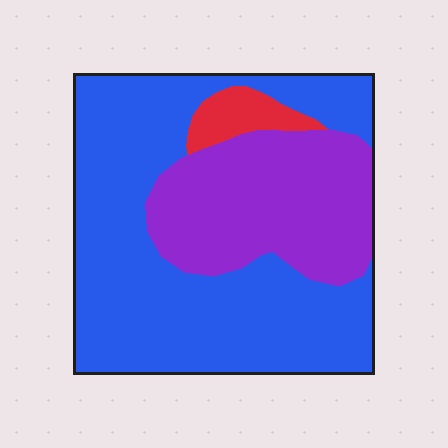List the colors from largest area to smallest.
From largest to smallest: blue, purple, red.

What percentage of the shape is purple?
Purple takes up about one third (1/3) of the shape.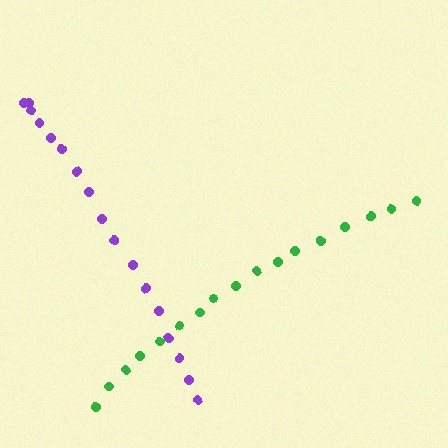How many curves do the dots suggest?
There are 2 distinct paths.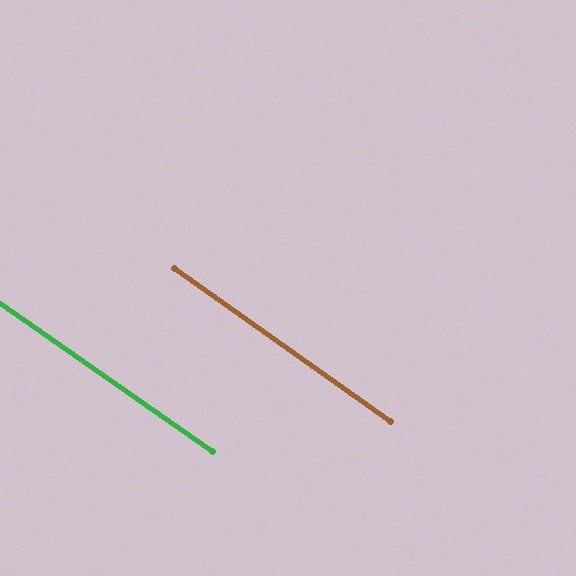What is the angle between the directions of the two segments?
Approximately 0 degrees.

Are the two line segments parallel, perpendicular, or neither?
Parallel — their directions differ by only 0.5°.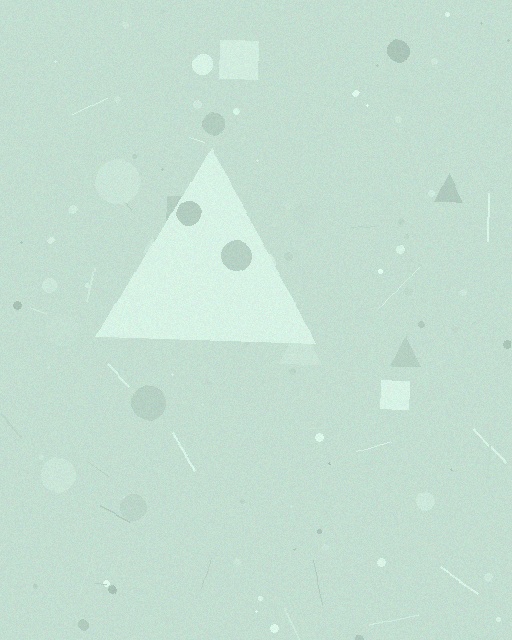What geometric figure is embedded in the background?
A triangle is embedded in the background.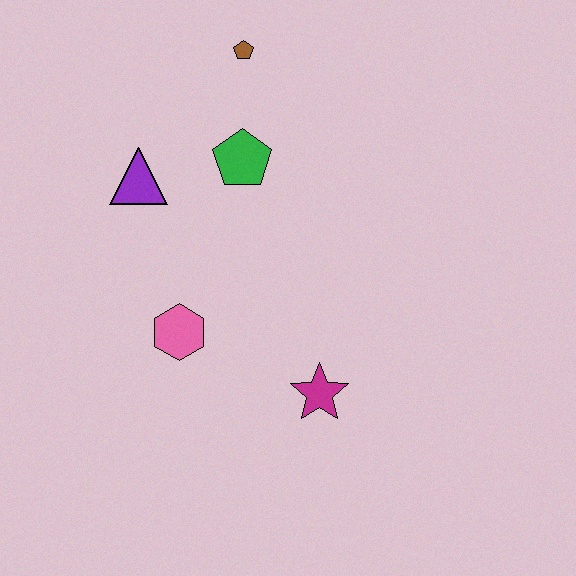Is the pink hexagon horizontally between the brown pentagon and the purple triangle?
Yes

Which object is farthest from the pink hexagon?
The brown pentagon is farthest from the pink hexagon.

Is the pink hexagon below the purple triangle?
Yes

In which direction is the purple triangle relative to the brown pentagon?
The purple triangle is below the brown pentagon.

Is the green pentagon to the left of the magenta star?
Yes